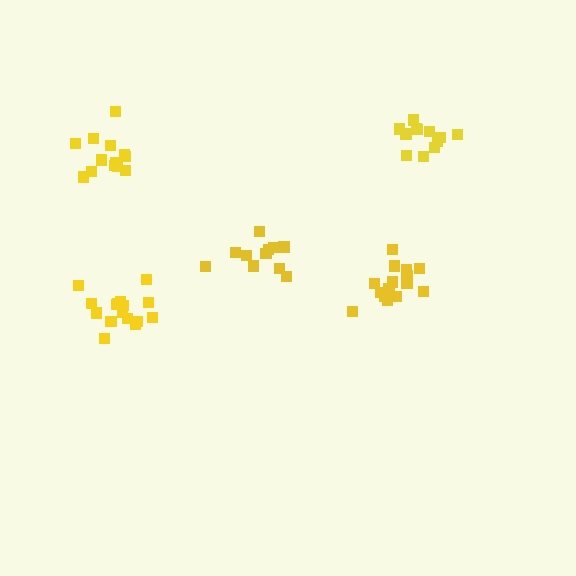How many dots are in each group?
Group 1: 11 dots, Group 2: 16 dots, Group 3: 16 dots, Group 4: 12 dots, Group 5: 13 dots (68 total).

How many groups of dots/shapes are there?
There are 5 groups.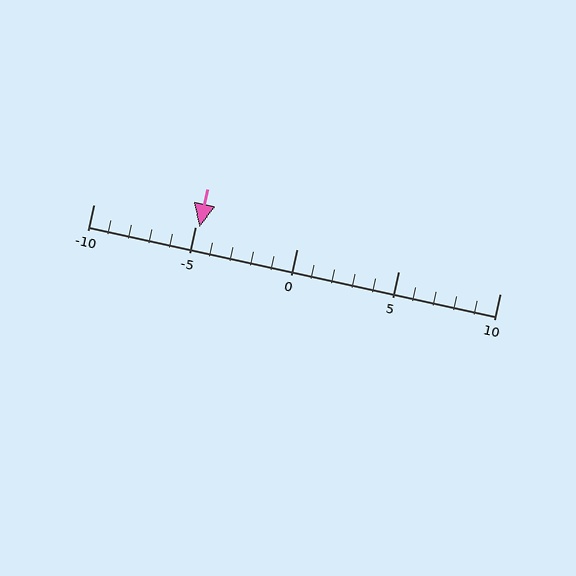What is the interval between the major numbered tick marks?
The major tick marks are spaced 5 units apart.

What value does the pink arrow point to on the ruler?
The pink arrow points to approximately -5.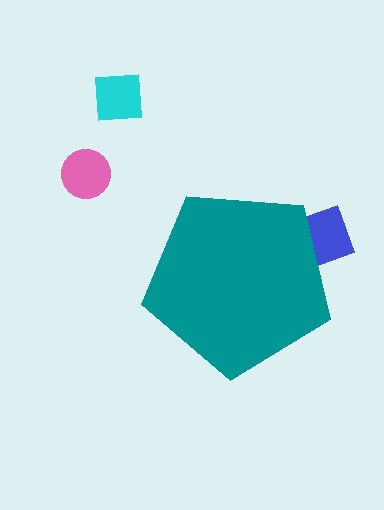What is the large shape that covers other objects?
A teal pentagon.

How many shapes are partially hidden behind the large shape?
1 shape is partially hidden.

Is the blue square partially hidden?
Yes, the blue square is partially hidden behind the teal pentagon.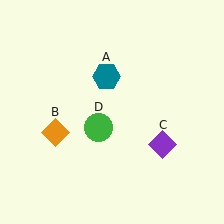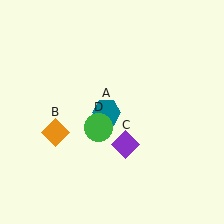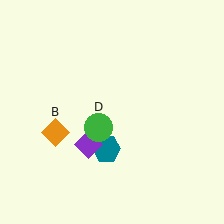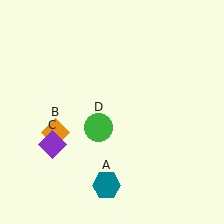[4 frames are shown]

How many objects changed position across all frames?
2 objects changed position: teal hexagon (object A), purple diamond (object C).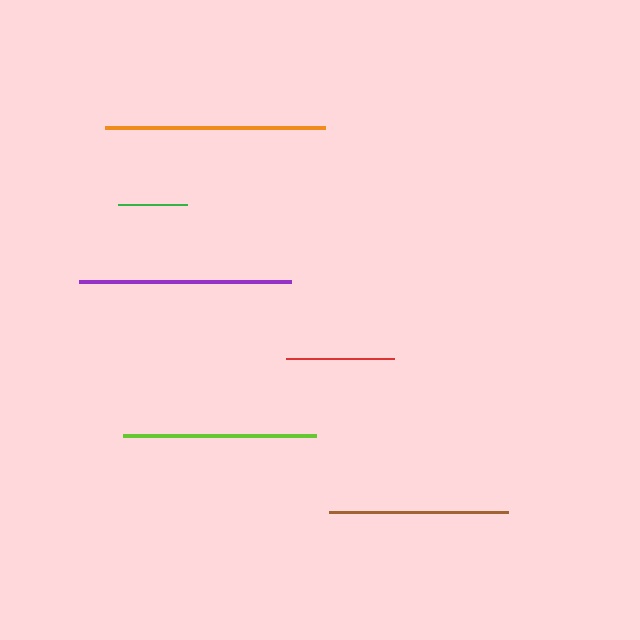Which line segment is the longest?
The orange line is the longest at approximately 219 pixels.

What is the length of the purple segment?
The purple segment is approximately 212 pixels long.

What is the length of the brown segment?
The brown segment is approximately 179 pixels long.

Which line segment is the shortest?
The green line is the shortest at approximately 70 pixels.